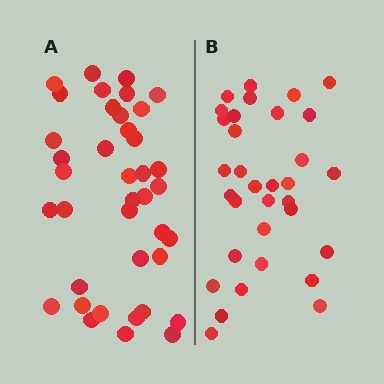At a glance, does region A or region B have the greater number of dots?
Region A (the left region) has more dots.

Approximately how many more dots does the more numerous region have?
Region A has about 6 more dots than region B.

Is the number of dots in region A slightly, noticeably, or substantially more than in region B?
Region A has only slightly more — the two regions are fairly close. The ratio is roughly 1.2 to 1.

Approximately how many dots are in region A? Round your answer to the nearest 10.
About 40 dots. (The exact count is 39, which rounds to 40.)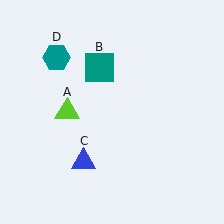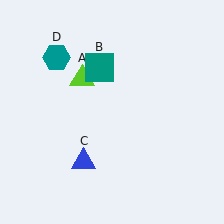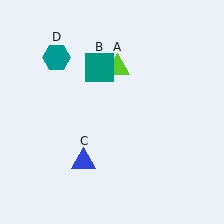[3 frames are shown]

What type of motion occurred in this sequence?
The lime triangle (object A) rotated clockwise around the center of the scene.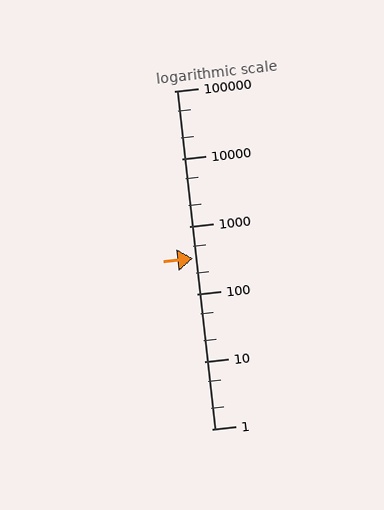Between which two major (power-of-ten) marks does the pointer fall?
The pointer is between 100 and 1000.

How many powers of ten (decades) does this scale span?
The scale spans 5 decades, from 1 to 100000.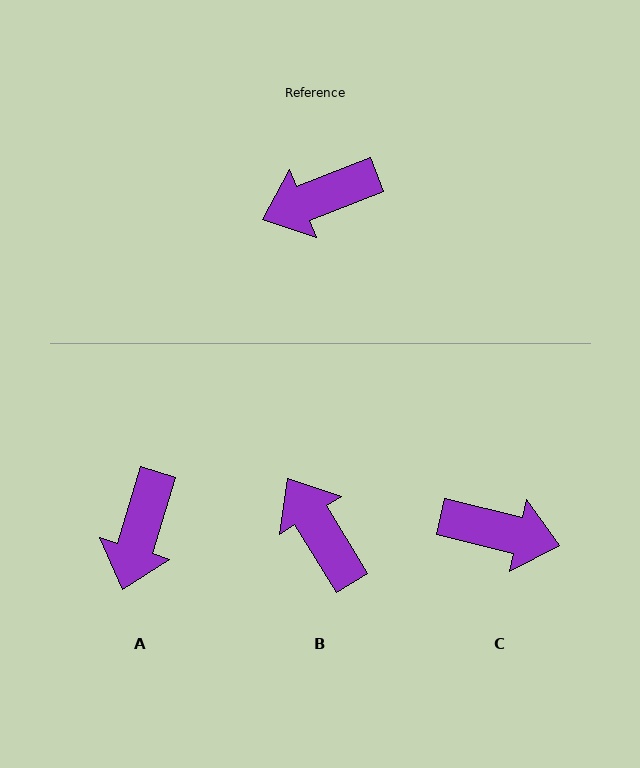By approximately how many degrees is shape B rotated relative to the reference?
Approximately 80 degrees clockwise.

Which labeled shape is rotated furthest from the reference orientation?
C, about 145 degrees away.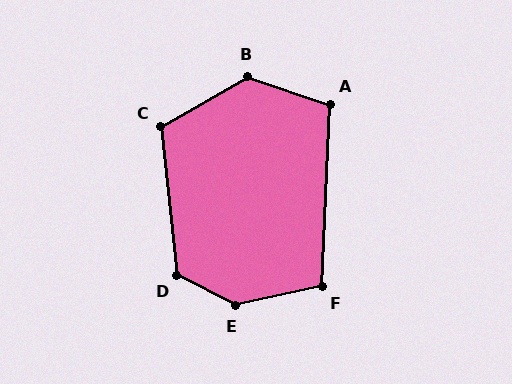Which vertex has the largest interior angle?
E, at approximately 141 degrees.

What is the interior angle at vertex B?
Approximately 132 degrees (obtuse).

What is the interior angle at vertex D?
Approximately 123 degrees (obtuse).